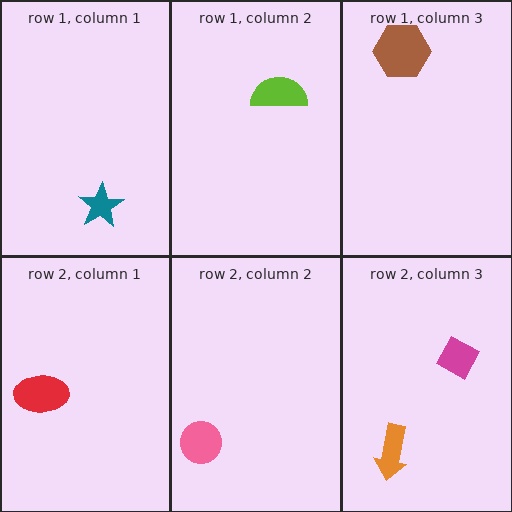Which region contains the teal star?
The row 1, column 1 region.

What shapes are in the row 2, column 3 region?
The orange arrow, the magenta diamond.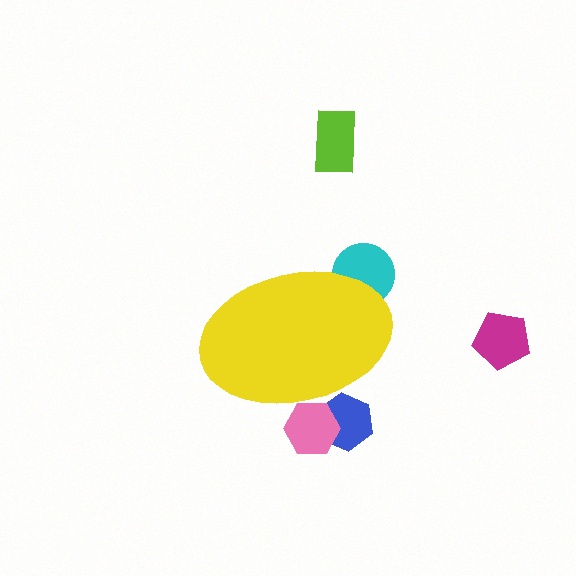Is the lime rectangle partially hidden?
No, the lime rectangle is fully visible.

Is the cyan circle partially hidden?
Yes, the cyan circle is partially hidden behind the yellow ellipse.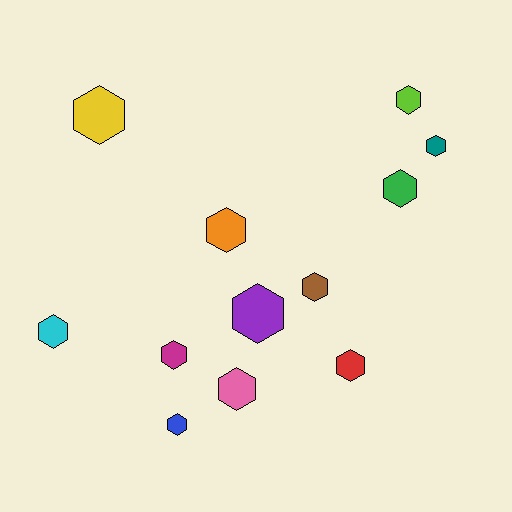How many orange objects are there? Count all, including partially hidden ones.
There is 1 orange object.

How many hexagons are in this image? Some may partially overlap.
There are 12 hexagons.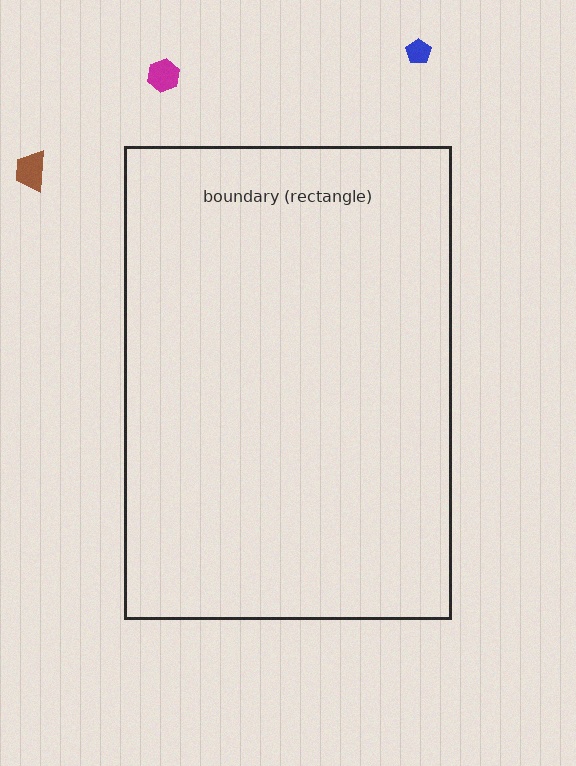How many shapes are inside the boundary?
0 inside, 3 outside.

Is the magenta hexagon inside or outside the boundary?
Outside.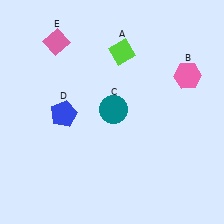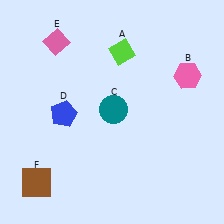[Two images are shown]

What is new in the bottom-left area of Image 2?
A brown square (F) was added in the bottom-left area of Image 2.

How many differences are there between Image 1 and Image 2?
There is 1 difference between the two images.